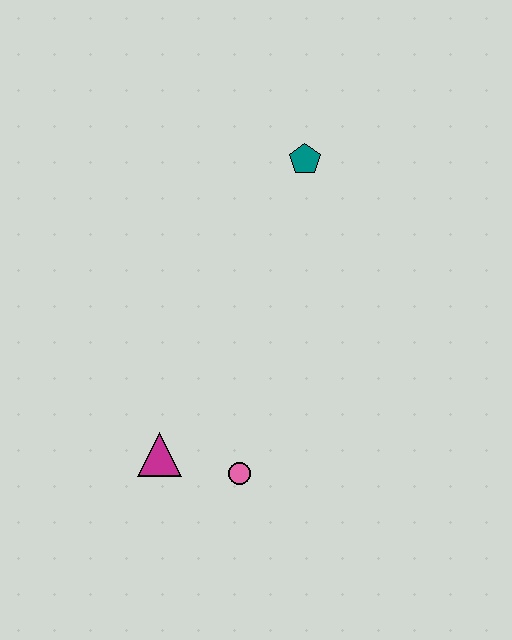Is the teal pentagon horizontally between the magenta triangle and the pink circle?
No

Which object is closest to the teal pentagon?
The pink circle is closest to the teal pentagon.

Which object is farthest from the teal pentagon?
The magenta triangle is farthest from the teal pentagon.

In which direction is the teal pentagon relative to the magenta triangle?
The teal pentagon is above the magenta triangle.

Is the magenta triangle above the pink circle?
Yes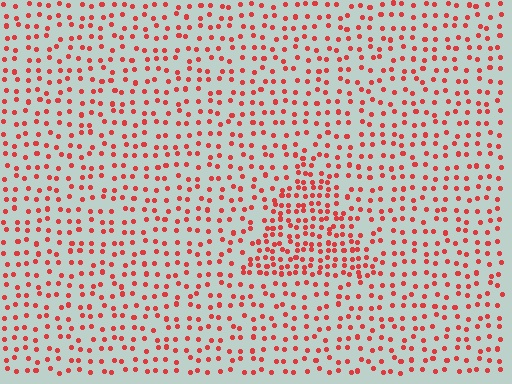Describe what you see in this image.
The image contains small red elements arranged at two different densities. A triangle-shaped region is visible where the elements are more densely packed than the surrounding area.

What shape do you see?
I see a triangle.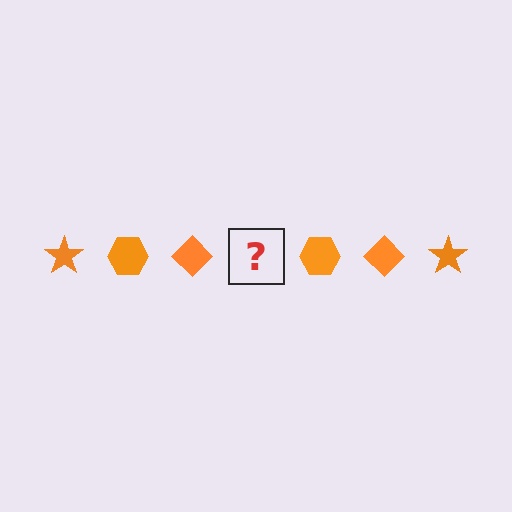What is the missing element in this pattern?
The missing element is an orange star.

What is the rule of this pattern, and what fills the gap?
The rule is that the pattern cycles through star, hexagon, diamond shapes in orange. The gap should be filled with an orange star.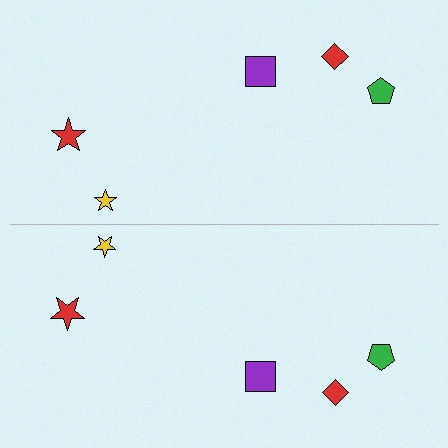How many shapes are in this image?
There are 10 shapes in this image.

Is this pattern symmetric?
Yes, this pattern has bilateral (reflection) symmetry.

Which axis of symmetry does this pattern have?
The pattern has a horizontal axis of symmetry running through the center of the image.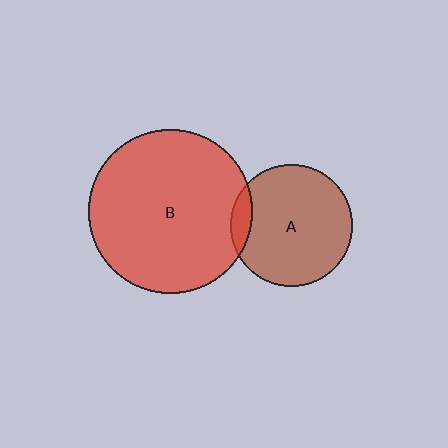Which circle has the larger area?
Circle B (red).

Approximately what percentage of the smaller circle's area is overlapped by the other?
Approximately 10%.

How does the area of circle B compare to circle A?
Approximately 1.8 times.